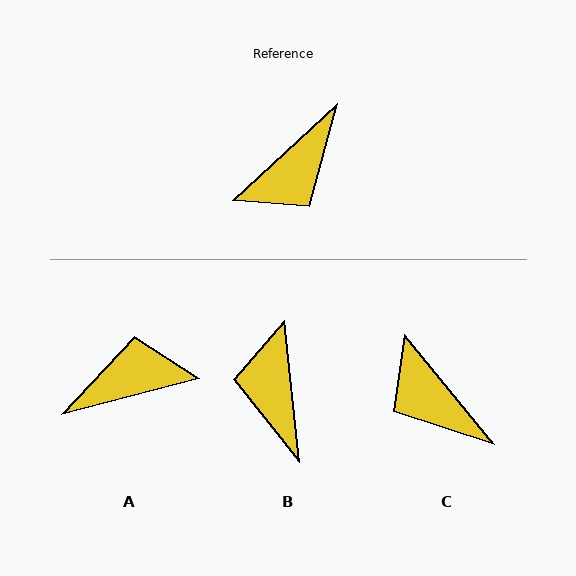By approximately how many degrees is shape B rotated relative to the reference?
Approximately 127 degrees clockwise.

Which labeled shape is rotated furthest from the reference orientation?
A, about 152 degrees away.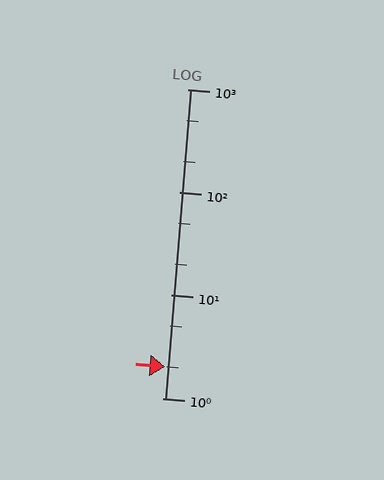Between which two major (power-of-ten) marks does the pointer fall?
The pointer is between 1 and 10.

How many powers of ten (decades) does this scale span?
The scale spans 3 decades, from 1 to 1000.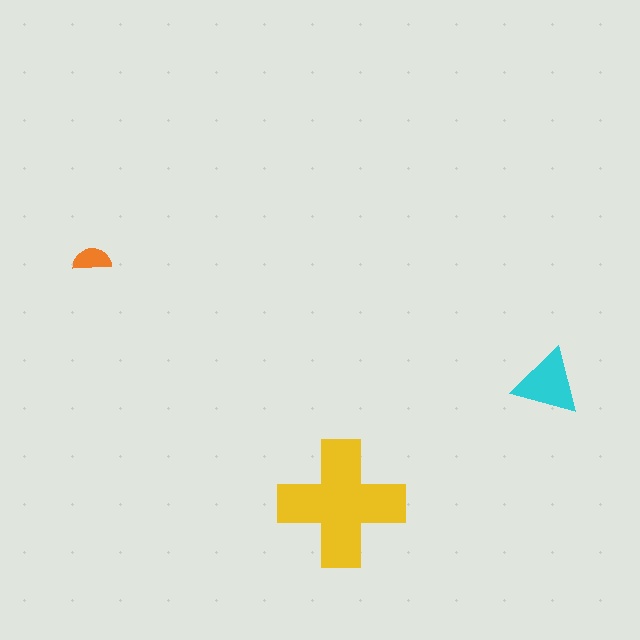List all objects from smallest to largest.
The orange semicircle, the cyan triangle, the yellow cross.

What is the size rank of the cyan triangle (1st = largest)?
2nd.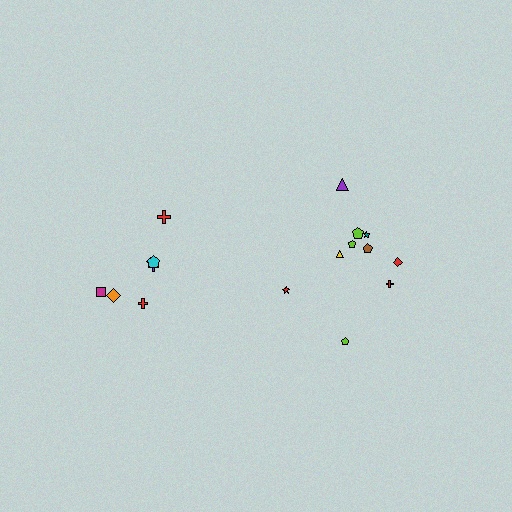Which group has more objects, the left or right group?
The right group.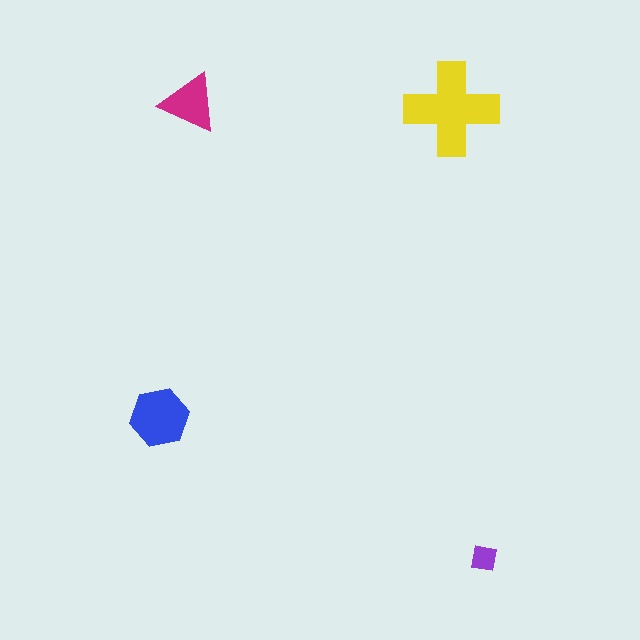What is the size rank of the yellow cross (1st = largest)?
1st.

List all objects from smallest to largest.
The purple square, the magenta triangle, the blue hexagon, the yellow cross.